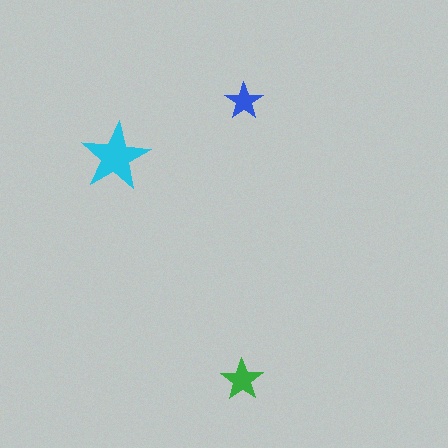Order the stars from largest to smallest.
the cyan one, the green one, the blue one.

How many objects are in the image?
There are 3 objects in the image.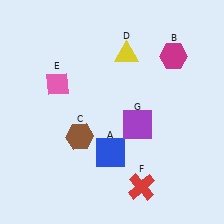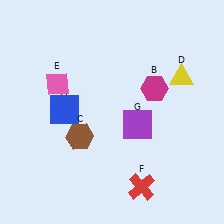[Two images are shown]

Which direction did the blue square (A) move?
The blue square (A) moved left.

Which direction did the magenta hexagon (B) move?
The magenta hexagon (B) moved down.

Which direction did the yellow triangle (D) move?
The yellow triangle (D) moved right.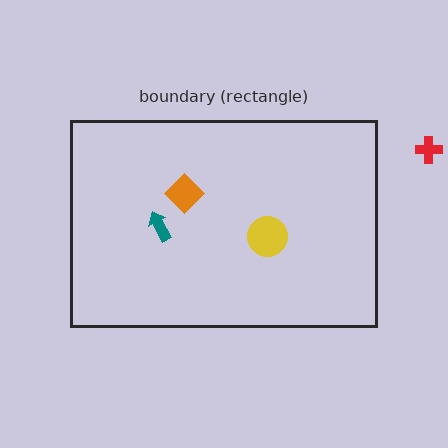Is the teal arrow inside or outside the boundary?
Inside.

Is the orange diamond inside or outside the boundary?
Inside.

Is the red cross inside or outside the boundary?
Outside.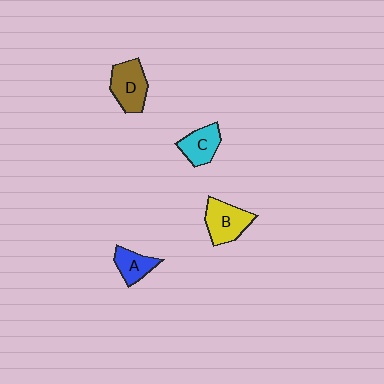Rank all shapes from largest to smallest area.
From largest to smallest: D (brown), B (yellow), C (cyan), A (blue).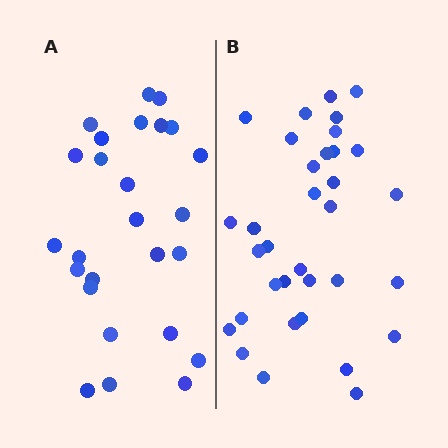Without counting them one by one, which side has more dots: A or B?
Region B (the right region) has more dots.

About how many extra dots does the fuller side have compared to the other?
Region B has roughly 8 or so more dots than region A.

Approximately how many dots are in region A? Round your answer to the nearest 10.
About 30 dots. (The exact count is 26, which rounds to 30.)